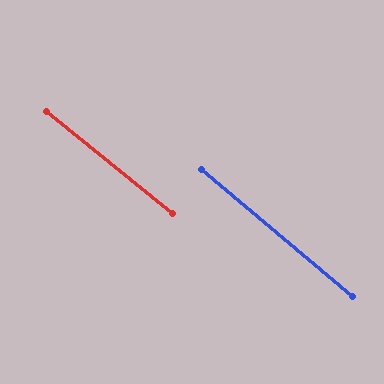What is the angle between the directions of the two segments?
Approximately 1 degree.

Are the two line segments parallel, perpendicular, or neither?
Parallel — their directions differ by only 1.0°.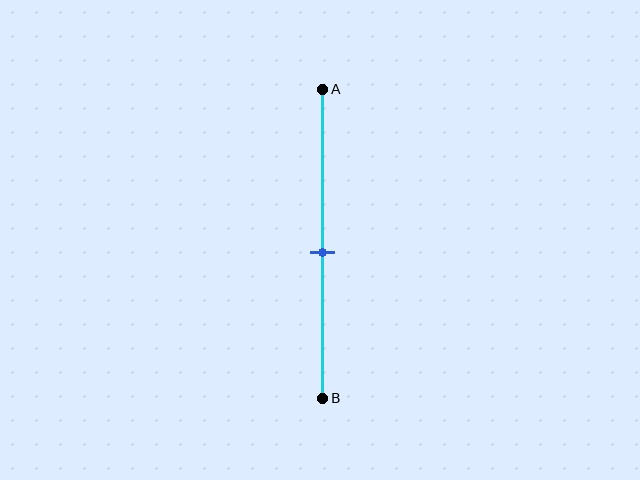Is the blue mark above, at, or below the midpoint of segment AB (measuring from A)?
The blue mark is approximately at the midpoint of segment AB.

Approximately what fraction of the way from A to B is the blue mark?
The blue mark is approximately 55% of the way from A to B.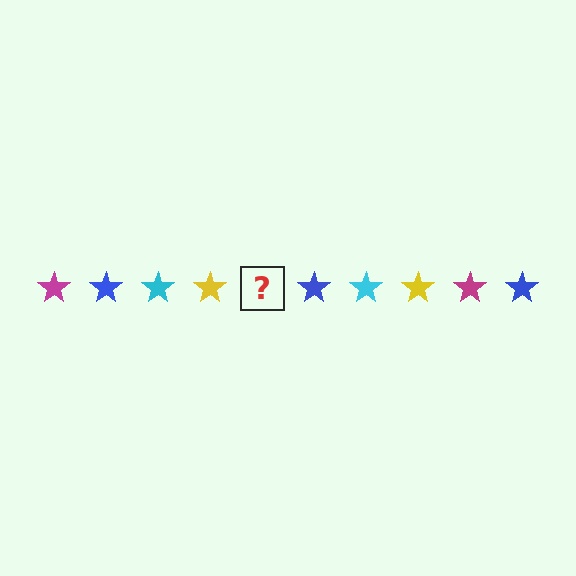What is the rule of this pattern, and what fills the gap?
The rule is that the pattern cycles through magenta, blue, cyan, yellow stars. The gap should be filled with a magenta star.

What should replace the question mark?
The question mark should be replaced with a magenta star.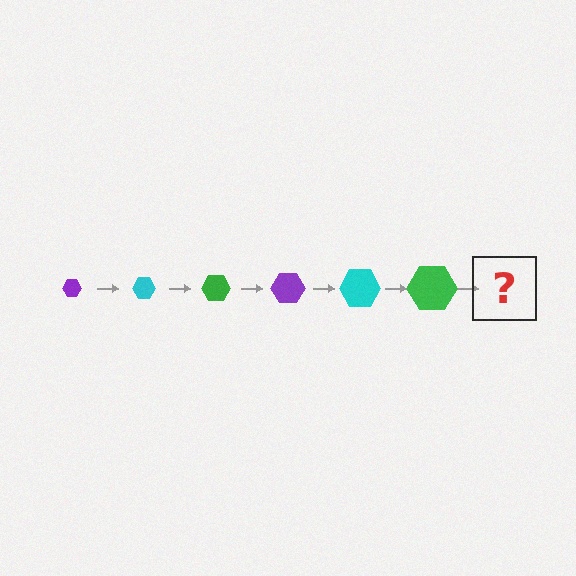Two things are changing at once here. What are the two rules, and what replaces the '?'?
The two rules are that the hexagon grows larger each step and the color cycles through purple, cyan, and green. The '?' should be a purple hexagon, larger than the previous one.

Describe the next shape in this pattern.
It should be a purple hexagon, larger than the previous one.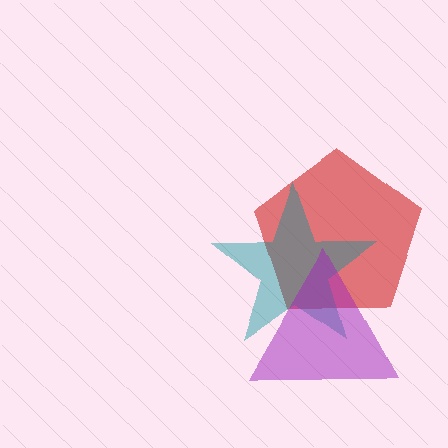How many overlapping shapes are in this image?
There are 3 overlapping shapes in the image.